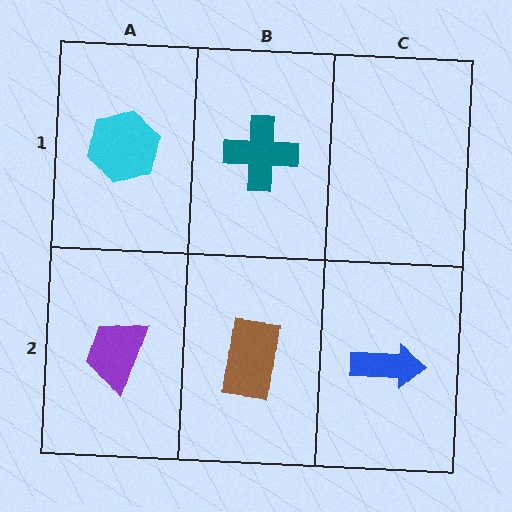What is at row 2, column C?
A blue arrow.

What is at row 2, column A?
A purple trapezoid.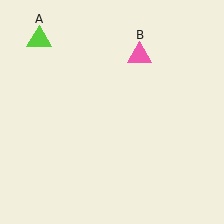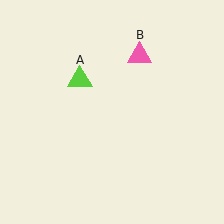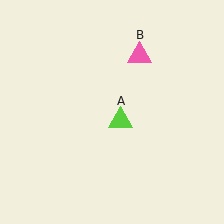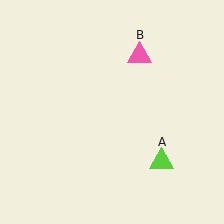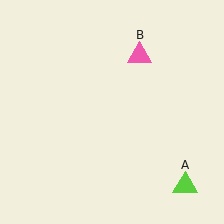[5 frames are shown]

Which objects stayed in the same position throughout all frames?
Pink triangle (object B) remained stationary.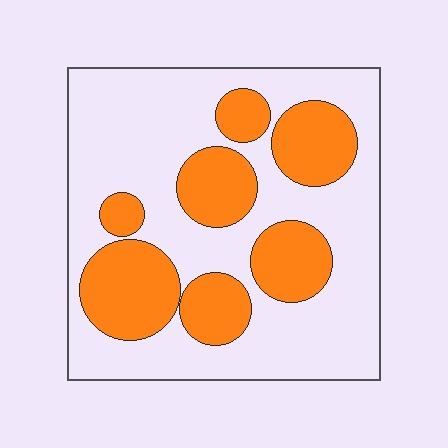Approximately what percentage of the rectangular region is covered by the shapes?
Approximately 35%.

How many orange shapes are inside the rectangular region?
7.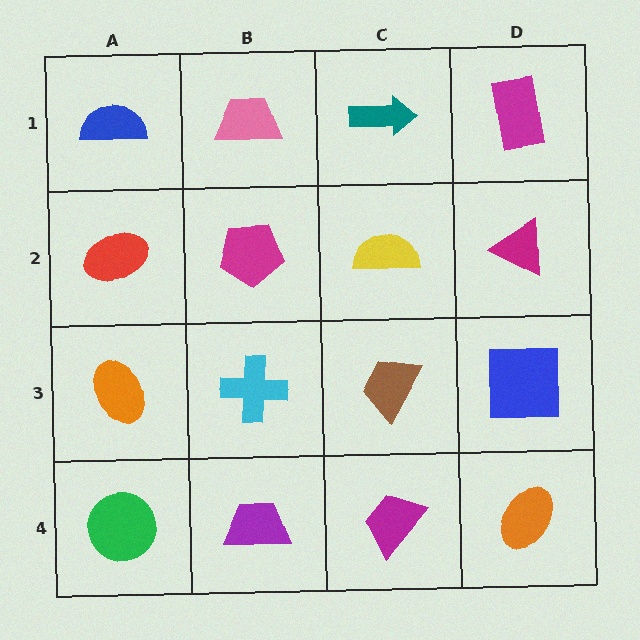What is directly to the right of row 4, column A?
A purple trapezoid.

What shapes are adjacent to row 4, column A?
An orange ellipse (row 3, column A), a purple trapezoid (row 4, column B).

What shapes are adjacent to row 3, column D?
A magenta triangle (row 2, column D), an orange ellipse (row 4, column D), a brown trapezoid (row 3, column C).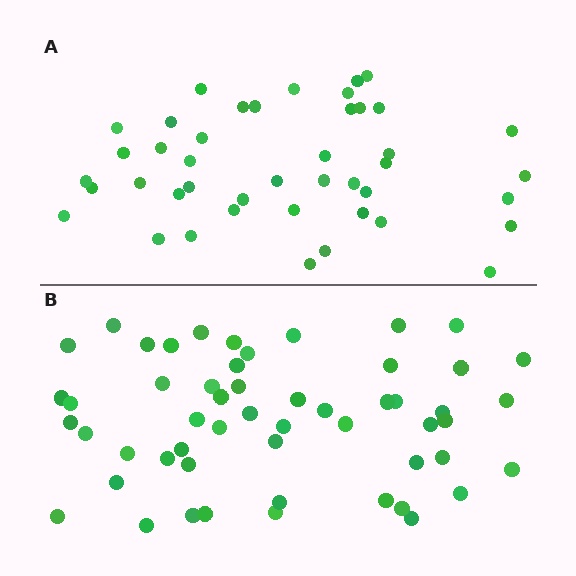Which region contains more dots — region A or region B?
Region B (the bottom region) has more dots.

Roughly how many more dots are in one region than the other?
Region B has roughly 12 or so more dots than region A.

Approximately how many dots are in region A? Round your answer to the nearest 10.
About 40 dots. (The exact count is 43, which rounds to 40.)